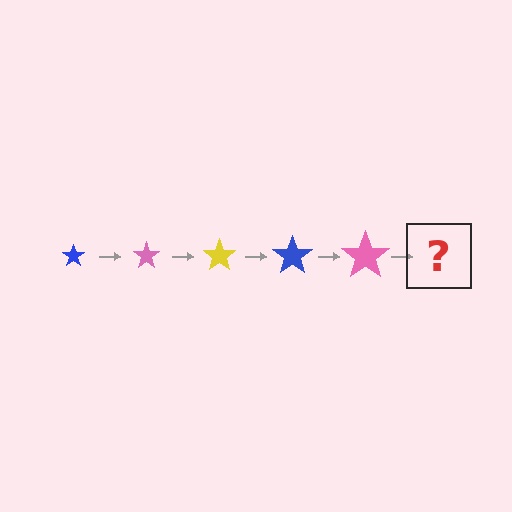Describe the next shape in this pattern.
It should be a yellow star, larger than the previous one.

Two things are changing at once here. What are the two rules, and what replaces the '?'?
The two rules are that the star grows larger each step and the color cycles through blue, pink, and yellow. The '?' should be a yellow star, larger than the previous one.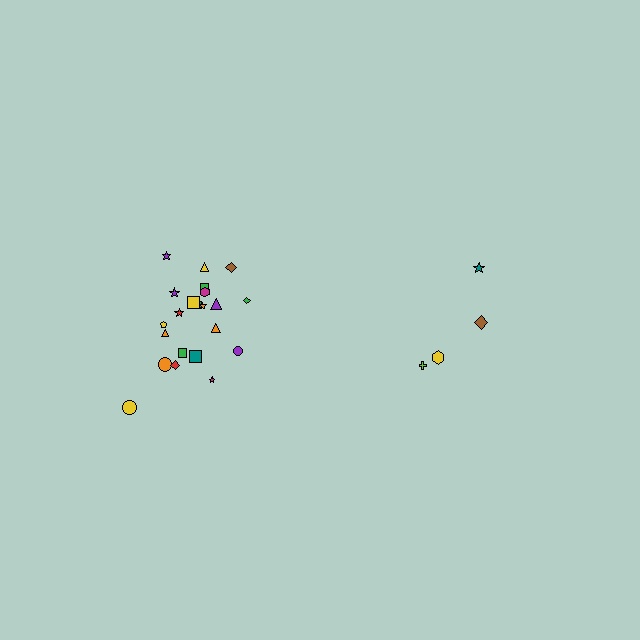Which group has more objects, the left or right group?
The left group.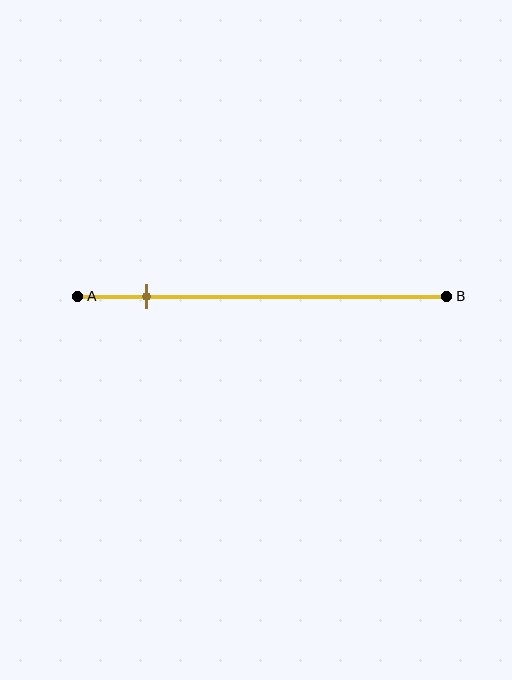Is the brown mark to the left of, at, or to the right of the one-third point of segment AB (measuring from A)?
The brown mark is to the left of the one-third point of segment AB.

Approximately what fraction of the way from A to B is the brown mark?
The brown mark is approximately 20% of the way from A to B.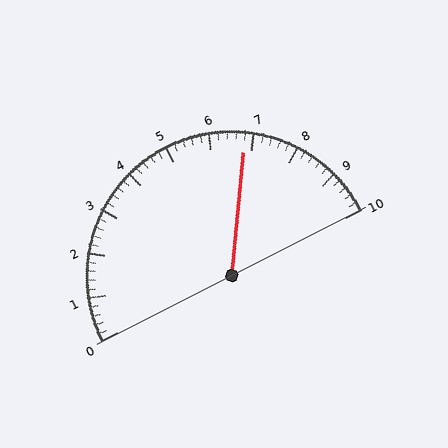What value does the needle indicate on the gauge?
The needle indicates approximately 6.8.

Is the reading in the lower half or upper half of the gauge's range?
The reading is in the upper half of the range (0 to 10).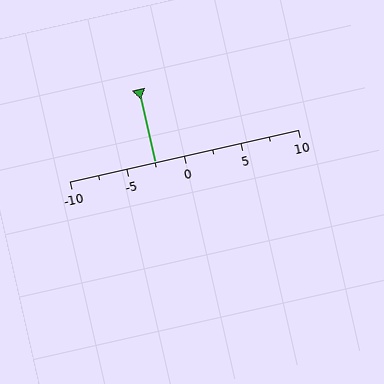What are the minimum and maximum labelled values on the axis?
The axis runs from -10 to 10.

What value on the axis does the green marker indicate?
The marker indicates approximately -2.5.